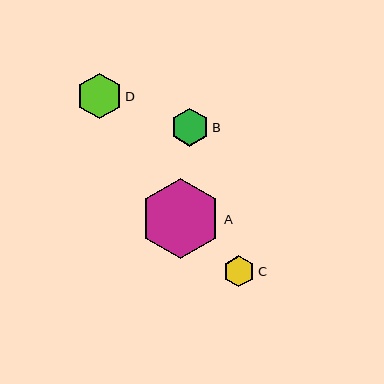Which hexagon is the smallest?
Hexagon C is the smallest with a size of approximately 31 pixels.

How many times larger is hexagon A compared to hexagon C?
Hexagon A is approximately 2.6 times the size of hexagon C.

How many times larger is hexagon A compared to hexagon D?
Hexagon A is approximately 1.8 times the size of hexagon D.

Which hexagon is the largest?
Hexagon A is the largest with a size of approximately 80 pixels.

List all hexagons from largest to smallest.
From largest to smallest: A, D, B, C.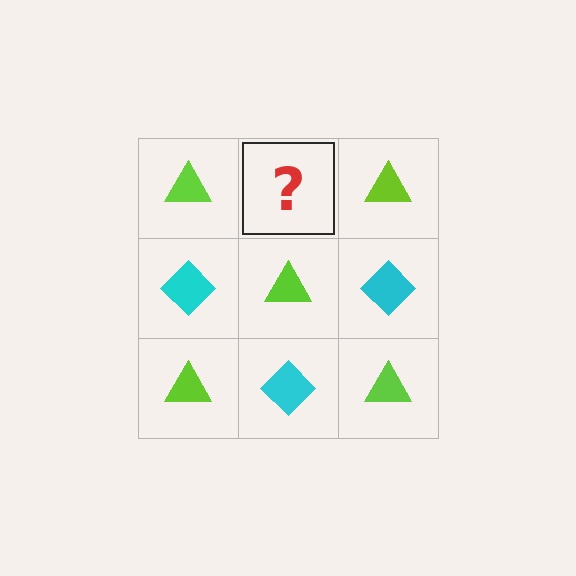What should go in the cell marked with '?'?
The missing cell should contain a cyan diamond.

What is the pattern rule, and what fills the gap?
The rule is that it alternates lime triangle and cyan diamond in a checkerboard pattern. The gap should be filled with a cyan diamond.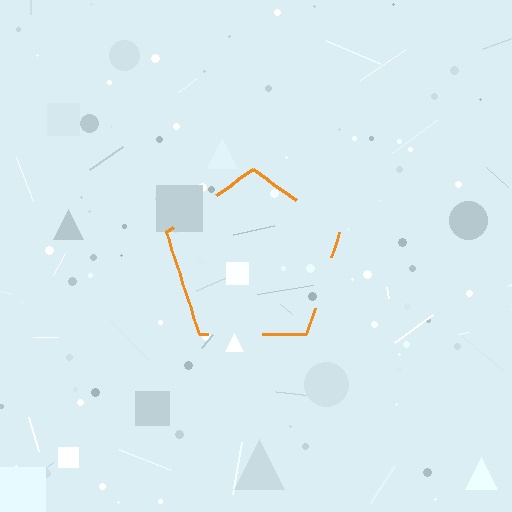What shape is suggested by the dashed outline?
The dashed outline suggests a pentagon.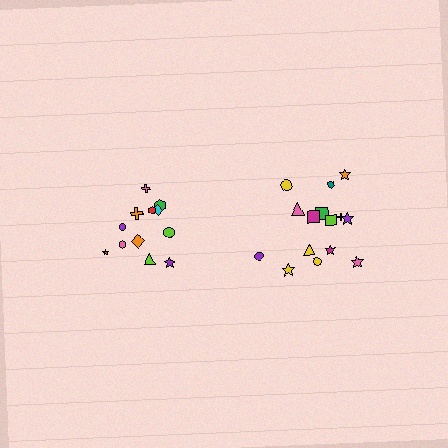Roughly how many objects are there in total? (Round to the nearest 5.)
Roughly 25 objects in total.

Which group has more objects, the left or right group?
The right group.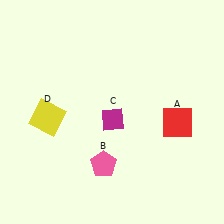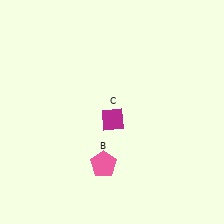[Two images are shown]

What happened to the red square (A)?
The red square (A) was removed in Image 2. It was in the bottom-right area of Image 1.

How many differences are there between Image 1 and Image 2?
There are 2 differences between the two images.